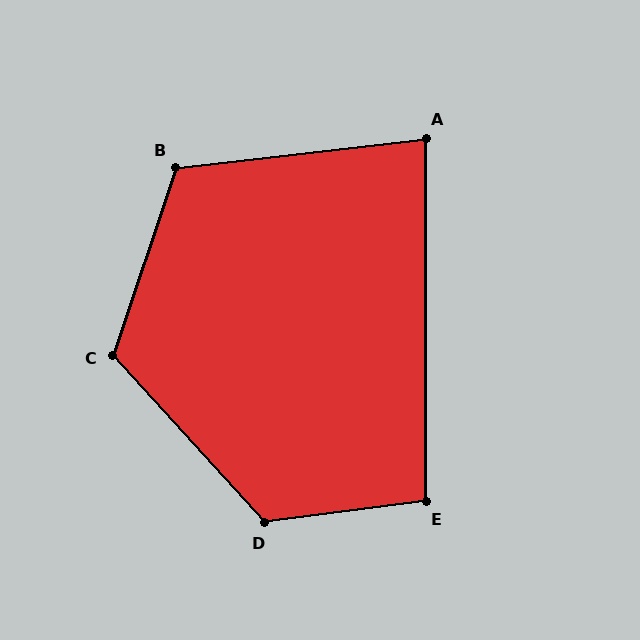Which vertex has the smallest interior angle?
A, at approximately 83 degrees.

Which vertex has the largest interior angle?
D, at approximately 125 degrees.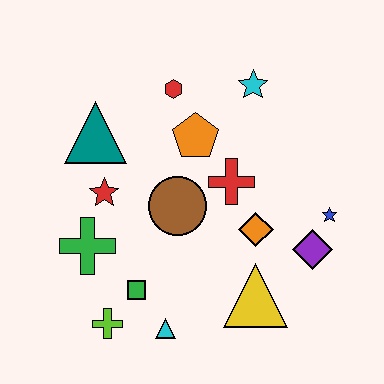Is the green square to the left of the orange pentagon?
Yes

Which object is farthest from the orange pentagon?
The lime cross is farthest from the orange pentagon.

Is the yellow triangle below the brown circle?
Yes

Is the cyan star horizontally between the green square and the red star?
No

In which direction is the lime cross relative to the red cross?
The lime cross is below the red cross.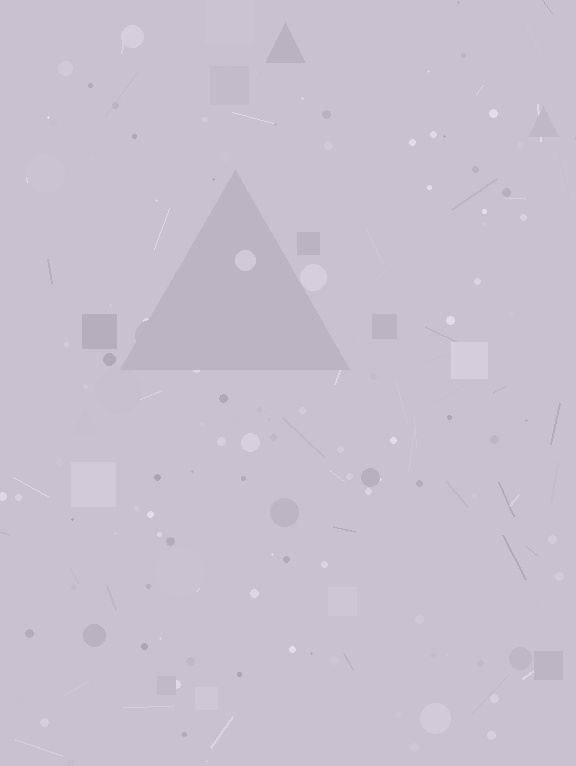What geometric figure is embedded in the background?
A triangle is embedded in the background.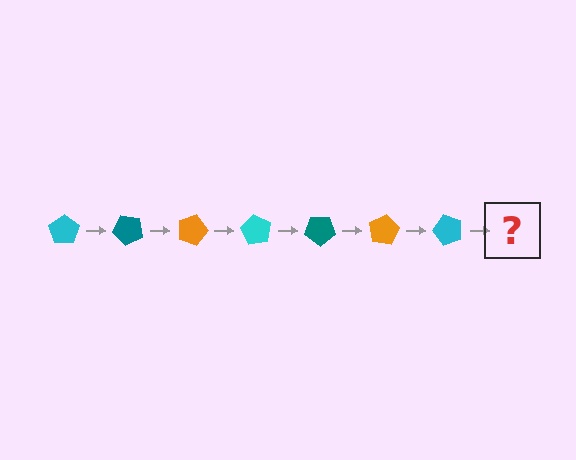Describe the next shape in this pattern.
It should be a teal pentagon, rotated 315 degrees from the start.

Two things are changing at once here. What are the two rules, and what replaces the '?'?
The two rules are that it rotates 45 degrees each step and the color cycles through cyan, teal, and orange. The '?' should be a teal pentagon, rotated 315 degrees from the start.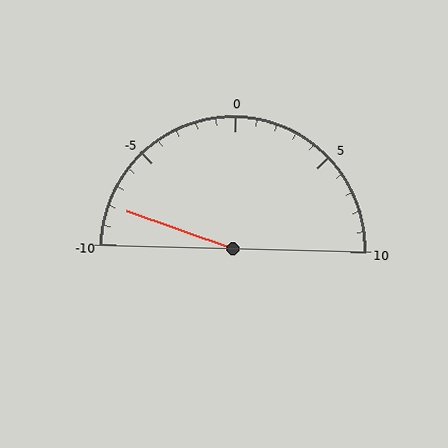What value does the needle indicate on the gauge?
The needle indicates approximately -8.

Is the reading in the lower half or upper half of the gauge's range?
The reading is in the lower half of the range (-10 to 10).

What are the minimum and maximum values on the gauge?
The gauge ranges from -10 to 10.